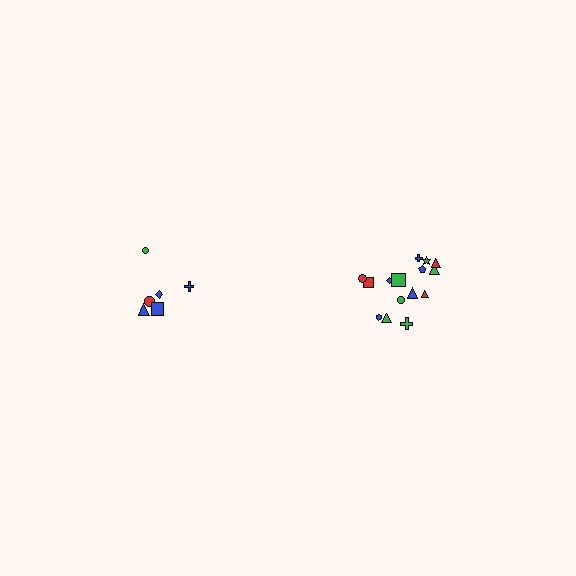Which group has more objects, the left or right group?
The right group.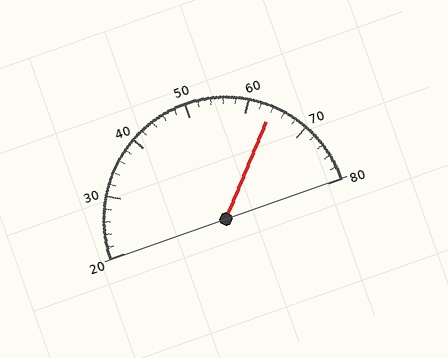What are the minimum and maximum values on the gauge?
The gauge ranges from 20 to 80.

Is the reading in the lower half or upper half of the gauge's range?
The reading is in the upper half of the range (20 to 80).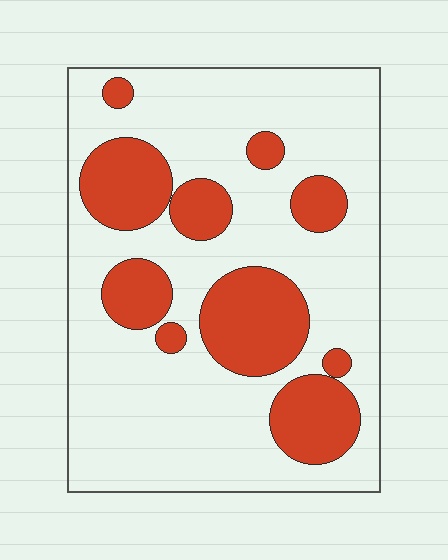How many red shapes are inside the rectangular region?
10.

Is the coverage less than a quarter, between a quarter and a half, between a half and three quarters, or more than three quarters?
Between a quarter and a half.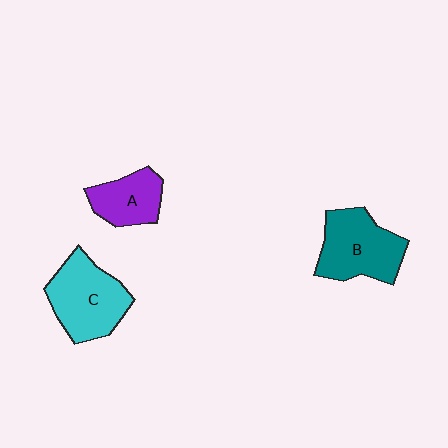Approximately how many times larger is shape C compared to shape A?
Approximately 1.6 times.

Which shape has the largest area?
Shape C (cyan).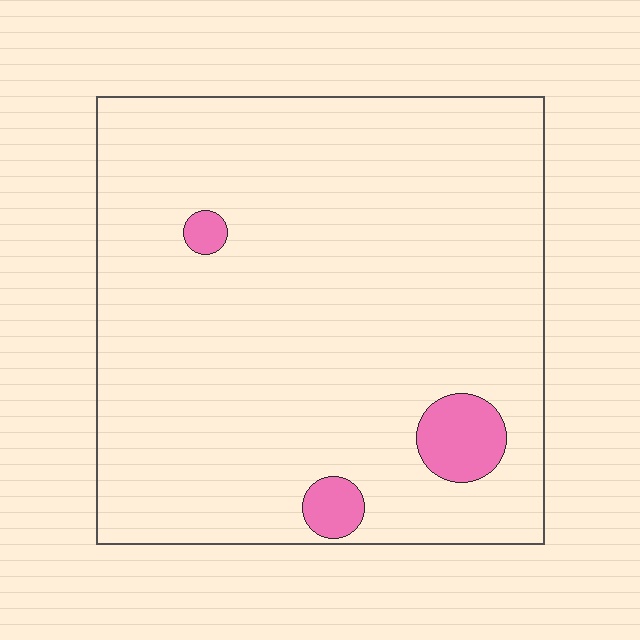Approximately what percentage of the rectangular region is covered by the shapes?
Approximately 5%.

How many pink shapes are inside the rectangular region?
3.